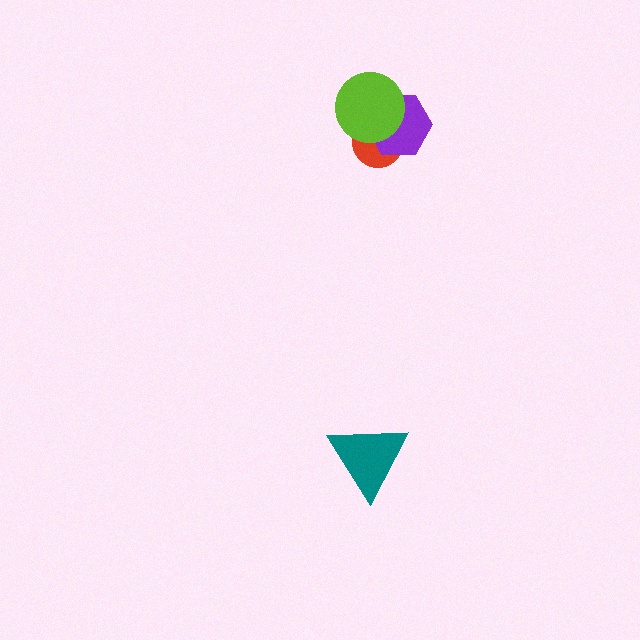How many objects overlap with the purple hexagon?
2 objects overlap with the purple hexagon.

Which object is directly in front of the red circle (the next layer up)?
The purple hexagon is directly in front of the red circle.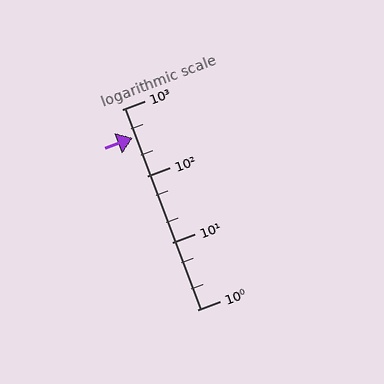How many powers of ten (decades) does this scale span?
The scale spans 3 decades, from 1 to 1000.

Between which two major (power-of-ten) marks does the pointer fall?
The pointer is between 100 and 1000.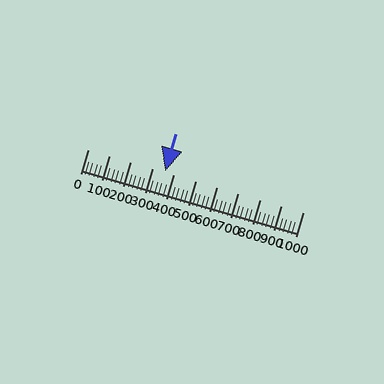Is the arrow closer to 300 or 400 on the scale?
The arrow is closer to 400.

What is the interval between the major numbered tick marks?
The major tick marks are spaced 100 units apart.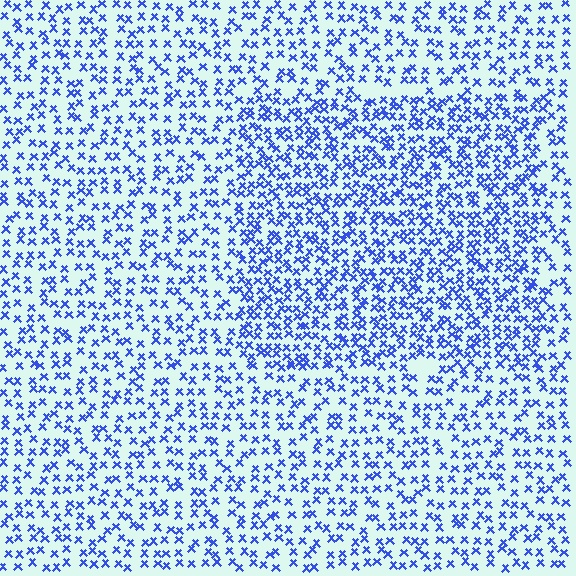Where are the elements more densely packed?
The elements are more densely packed inside the rectangle boundary.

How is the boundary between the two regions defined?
The boundary is defined by a change in element density (approximately 1.7x ratio). All elements are the same color, size, and shape.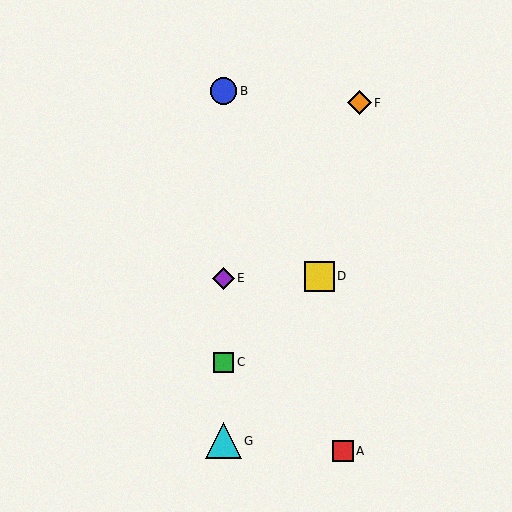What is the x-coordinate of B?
Object B is at x≈223.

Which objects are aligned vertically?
Objects B, C, E, G are aligned vertically.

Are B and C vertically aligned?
Yes, both are at x≈223.